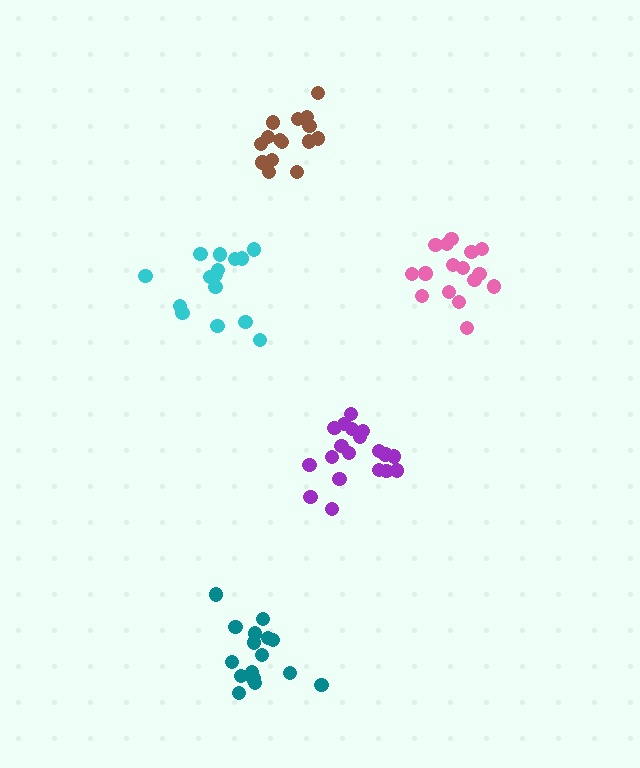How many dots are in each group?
Group 1: 15 dots, Group 2: 19 dots, Group 3: 16 dots, Group 4: 15 dots, Group 5: 16 dots (81 total).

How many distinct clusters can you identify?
There are 5 distinct clusters.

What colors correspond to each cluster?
The clusters are colored: cyan, purple, teal, brown, pink.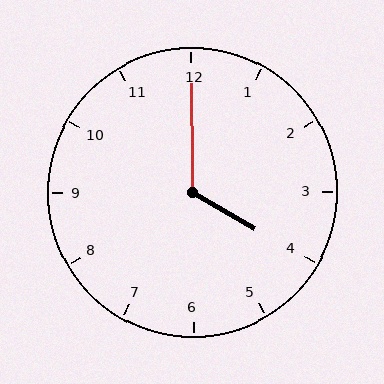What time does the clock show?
4:00.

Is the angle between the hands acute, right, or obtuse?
It is obtuse.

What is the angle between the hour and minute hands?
Approximately 120 degrees.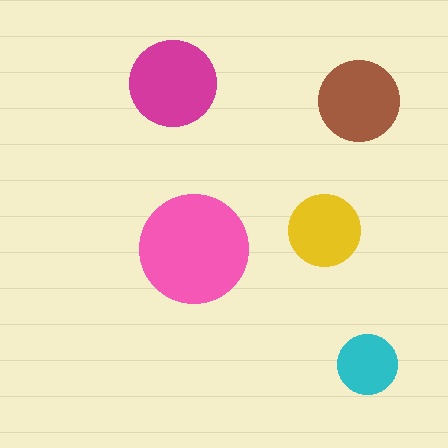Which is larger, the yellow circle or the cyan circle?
The yellow one.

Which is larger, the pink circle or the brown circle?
The pink one.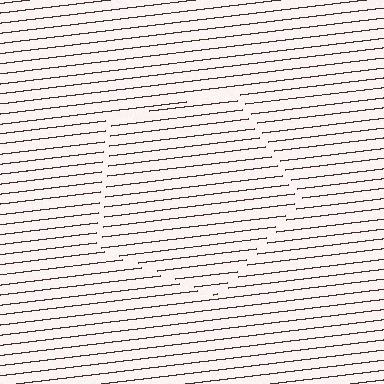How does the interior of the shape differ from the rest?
The interior of the shape contains the same grating, shifted by half a period — the contour is defined by the phase discontinuity where line-ends from the inner and outer gratings abut.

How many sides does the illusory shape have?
5 sides — the line-ends trace a pentagon.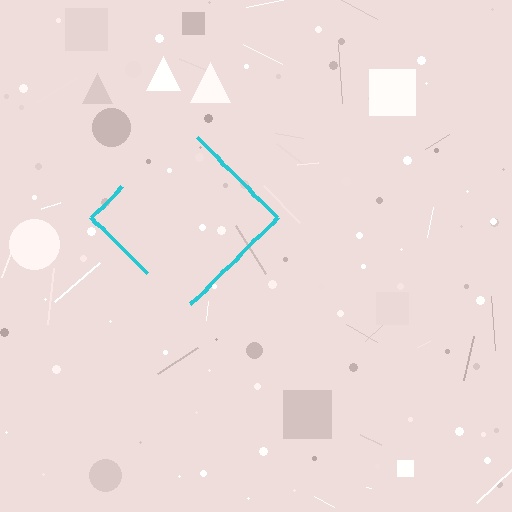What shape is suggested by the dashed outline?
The dashed outline suggests a diamond.